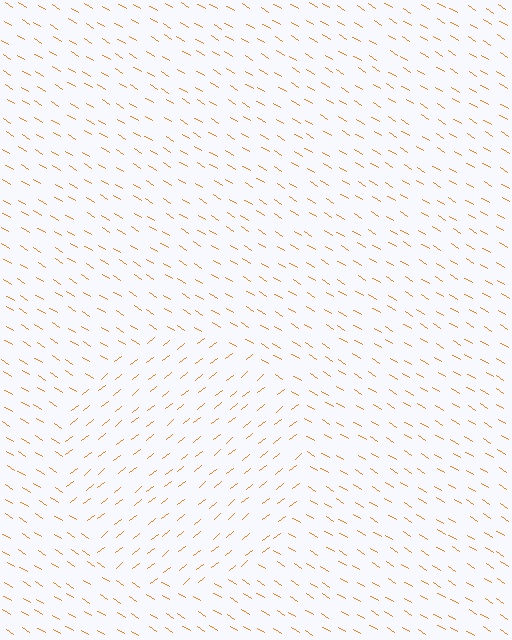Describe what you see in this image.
The image is filled with small orange line segments. A circle region in the image has lines oriented differently from the surrounding lines, creating a visible texture boundary.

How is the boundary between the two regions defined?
The boundary is defined purely by a change in line orientation (approximately 70 degrees difference). All lines are the same color and thickness.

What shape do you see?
I see a circle.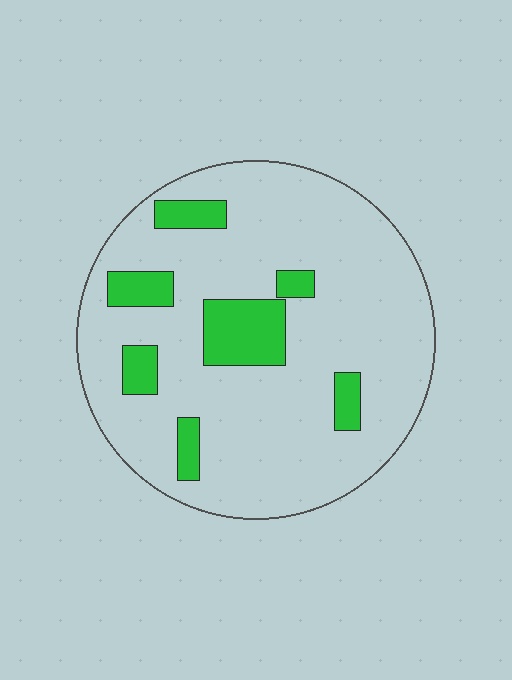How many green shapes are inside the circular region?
7.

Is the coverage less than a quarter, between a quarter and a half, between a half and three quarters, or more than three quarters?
Less than a quarter.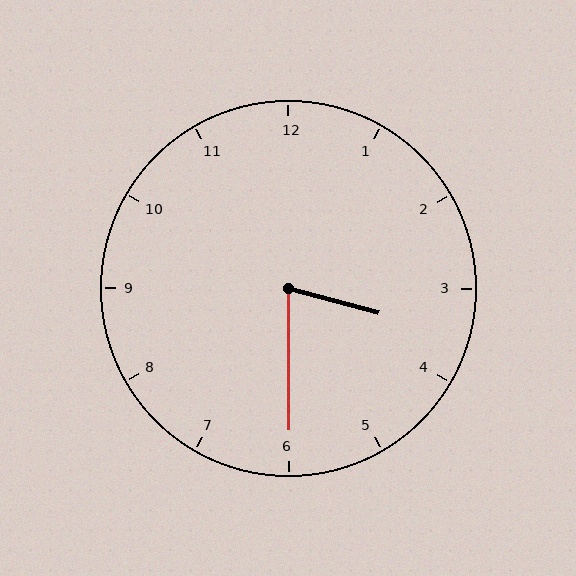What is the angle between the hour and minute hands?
Approximately 75 degrees.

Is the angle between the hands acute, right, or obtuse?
It is acute.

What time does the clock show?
3:30.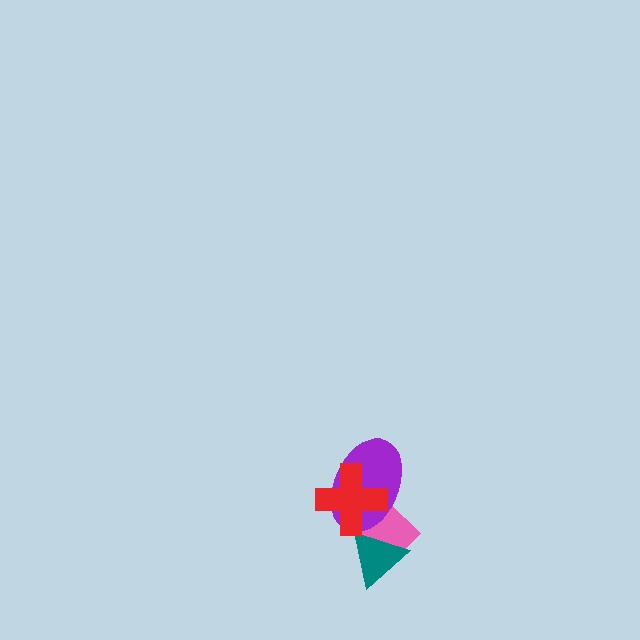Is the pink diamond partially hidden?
Yes, it is partially covered by another shape.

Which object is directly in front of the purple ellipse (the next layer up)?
The teal triangle is directly in front of the purple ellipse.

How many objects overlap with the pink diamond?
3 objects overlap with the pink diamond.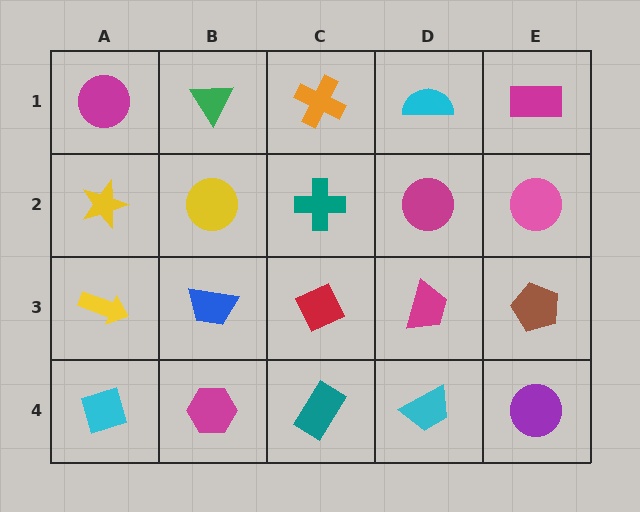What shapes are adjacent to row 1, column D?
A magenta circle (row 2, column D), an orange cross (row 1, column C), a magenta rectangle (row 1, column E).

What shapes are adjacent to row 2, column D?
A cyan semicircle (row 1, column D), a magenta trapezoid (row 3, column D), a teal cross (row 2, column C), a pink circle (row 2, column E).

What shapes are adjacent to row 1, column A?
A yellow star (row 2, column A), a green triangle (row 1, column B).